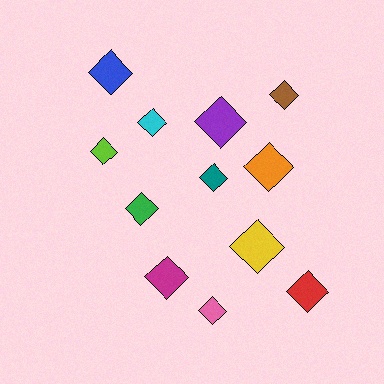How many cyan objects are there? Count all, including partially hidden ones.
There is 1 cyan object.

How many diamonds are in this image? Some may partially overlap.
There are 12 diamonds.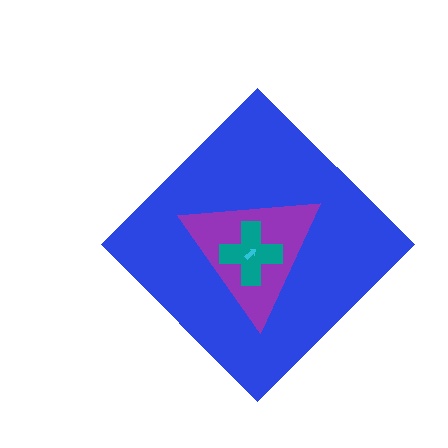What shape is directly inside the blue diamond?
The purple triangle.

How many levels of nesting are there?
4.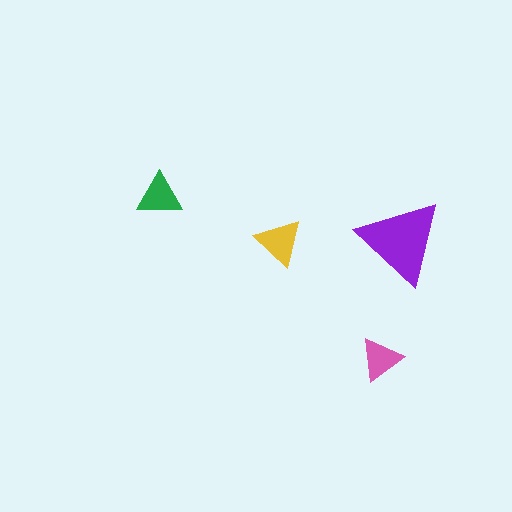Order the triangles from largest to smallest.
the purple one, the yellow one, the green one, the pink one.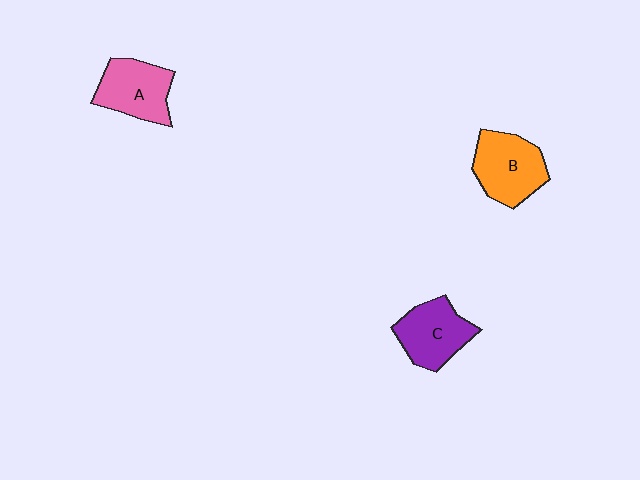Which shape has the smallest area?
Shape A (pink).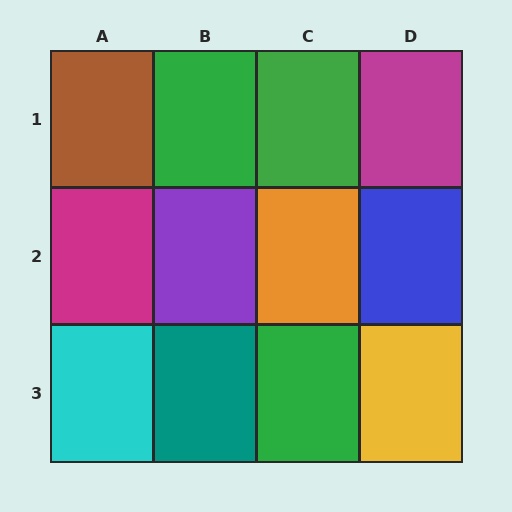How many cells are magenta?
2 cells are magenta.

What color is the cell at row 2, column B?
Purple.